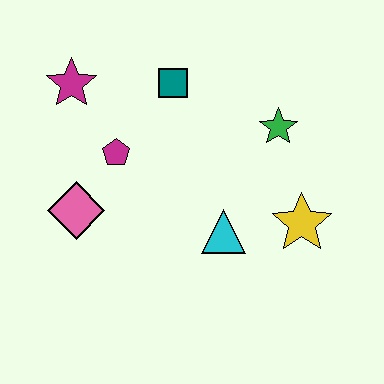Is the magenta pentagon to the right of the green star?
No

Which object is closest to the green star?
The yellow star is closest to the green star.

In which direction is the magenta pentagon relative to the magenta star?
The magenta pentagon is below the magenta star.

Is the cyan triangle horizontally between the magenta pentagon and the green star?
Yes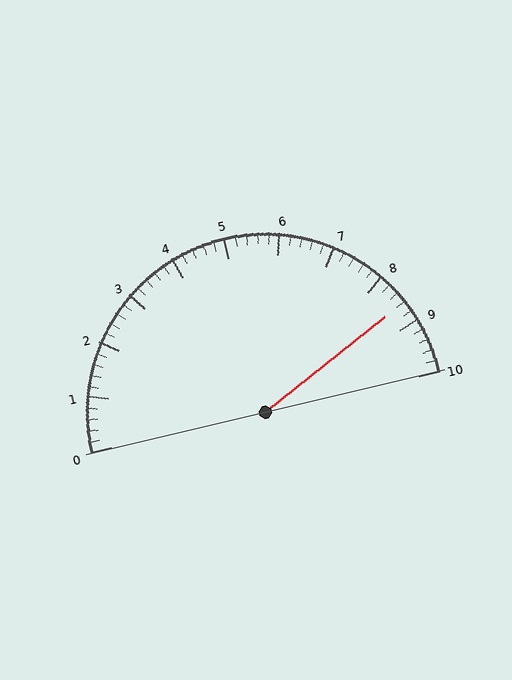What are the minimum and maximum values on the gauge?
The gauge ranges from 0 to 10.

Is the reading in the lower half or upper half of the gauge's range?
The reading is in the upper half of the range (0 to 10).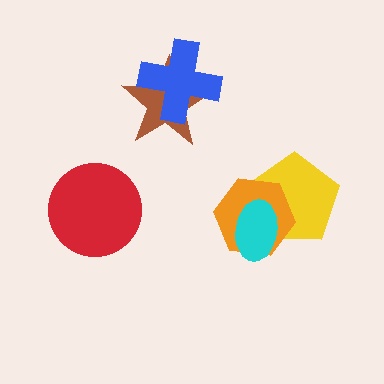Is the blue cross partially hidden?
No, no other shape covers it.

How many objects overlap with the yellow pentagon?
2 objects overlap with the yellow pentagon.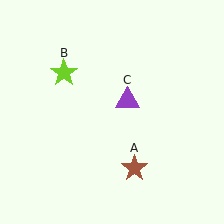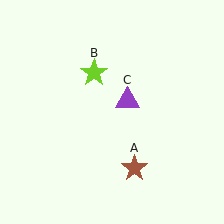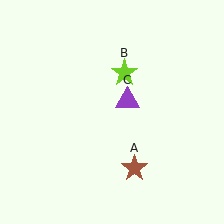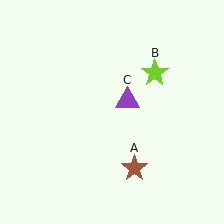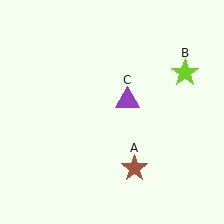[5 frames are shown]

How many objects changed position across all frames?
1 object changed position: lime star (object B).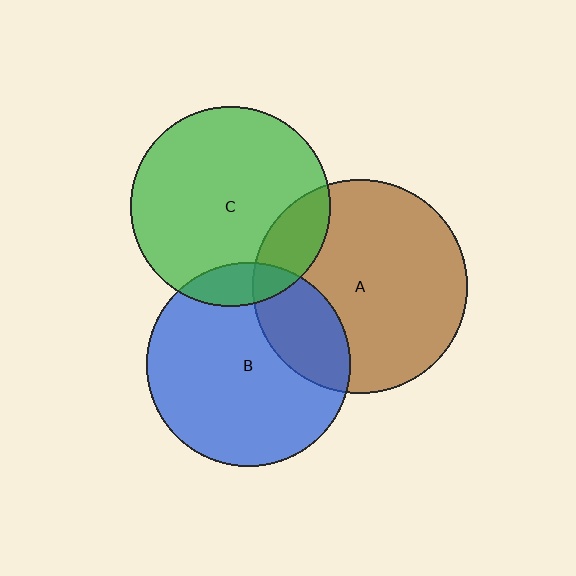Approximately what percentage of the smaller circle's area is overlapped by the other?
Approximately 25%.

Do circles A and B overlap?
Yes.